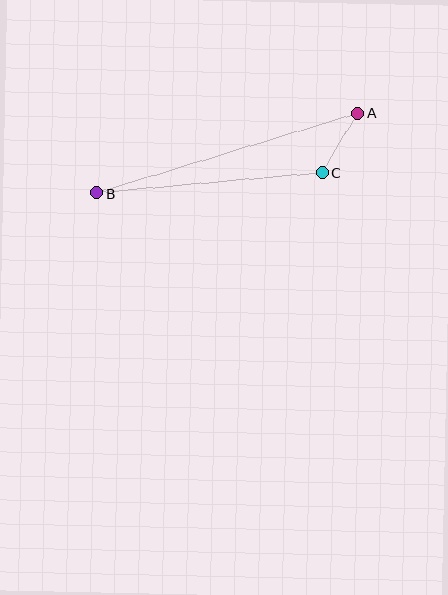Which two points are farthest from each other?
Points A and B are farthest from each other.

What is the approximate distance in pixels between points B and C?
The distance between B and C is approximately 226 pixels.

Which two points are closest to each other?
Points A and C are closest to each other.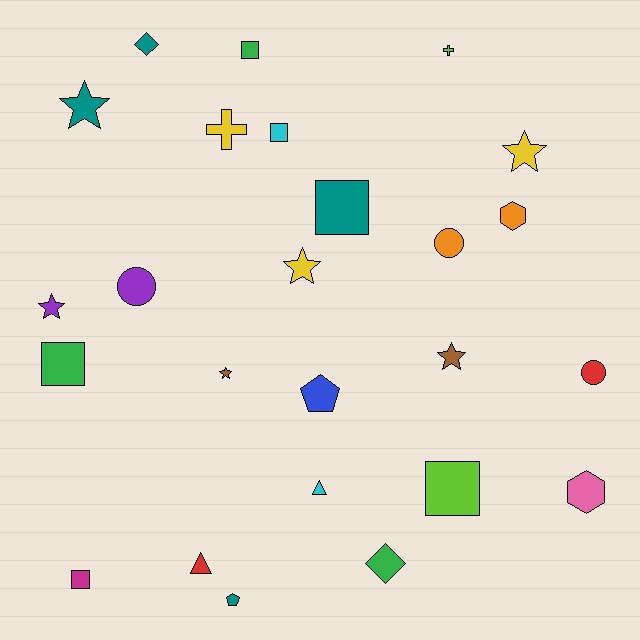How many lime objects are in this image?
There are 2 lime objects.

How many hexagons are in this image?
There are 2 hexagons.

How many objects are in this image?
There are 25 objects.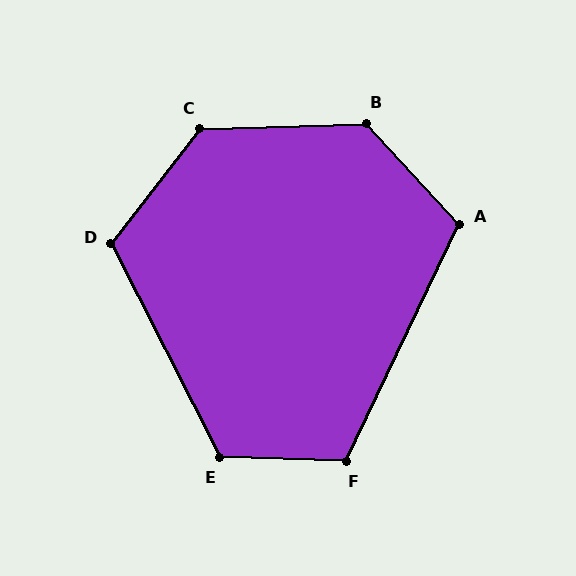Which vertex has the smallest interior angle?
A, at approximately 112 degrees.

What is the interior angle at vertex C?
Approximately 129 degrees (obtuse).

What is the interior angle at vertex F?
Approximately 114 degrees (obtuse).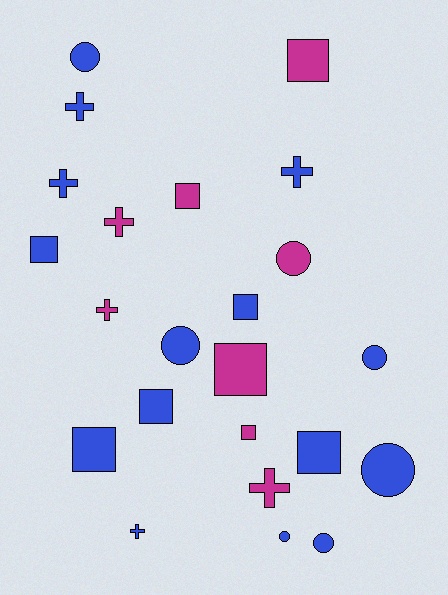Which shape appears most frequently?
Square, with 9 objects.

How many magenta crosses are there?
There are 3 magenta crosses.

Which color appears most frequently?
Blue, with 15 objects.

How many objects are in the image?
There are 23 objects.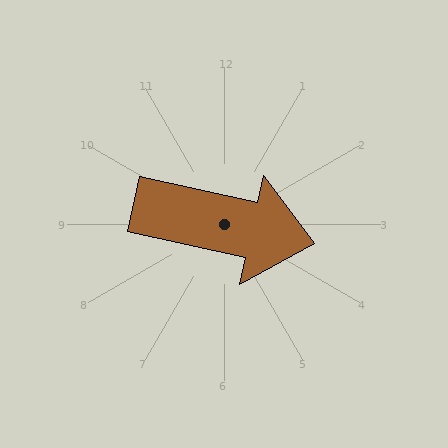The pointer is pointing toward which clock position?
Roughly 3 o'clock.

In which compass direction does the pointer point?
East.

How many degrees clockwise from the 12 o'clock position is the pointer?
Approximately 102 degrees.